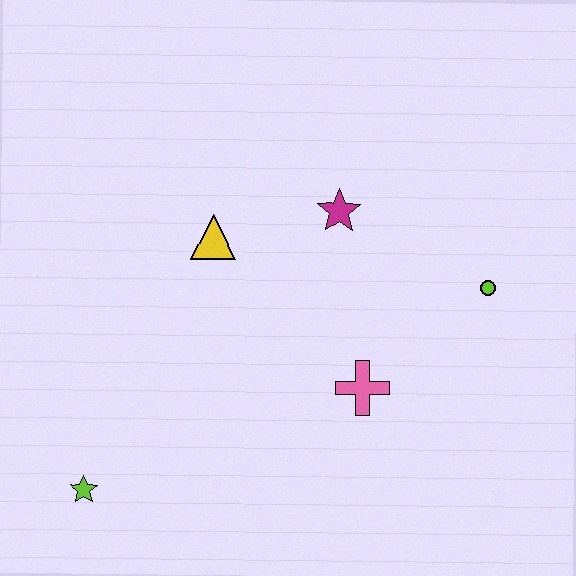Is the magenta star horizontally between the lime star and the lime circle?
Yes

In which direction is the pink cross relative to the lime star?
The pink cross is to the right of the lime star.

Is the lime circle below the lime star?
No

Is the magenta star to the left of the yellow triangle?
No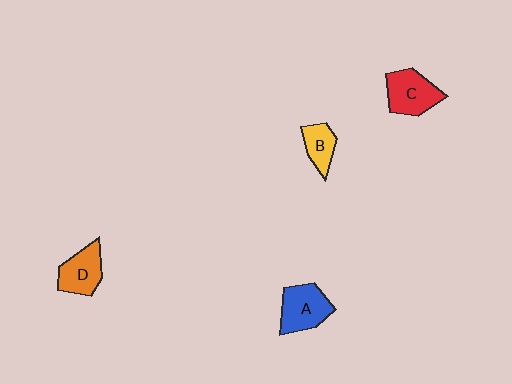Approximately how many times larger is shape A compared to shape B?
Approximately 1.6 times.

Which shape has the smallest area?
Shape B (yellow).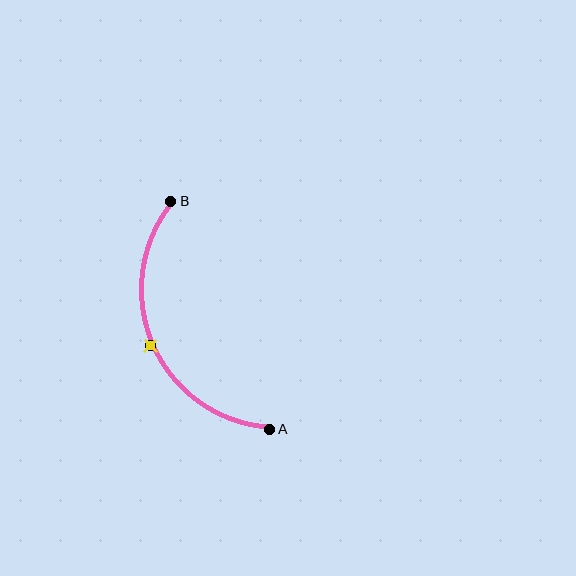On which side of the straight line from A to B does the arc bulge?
The arc bulges to the left of the straight line connecting A and B.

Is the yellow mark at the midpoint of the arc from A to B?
Yes. The yellow mark lies on the arc at equal arc-length from both A and B — it is the arc midpoint.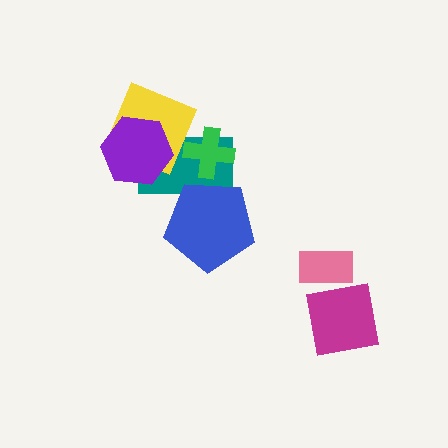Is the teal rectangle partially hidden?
Yes, it is partially covered by another shape.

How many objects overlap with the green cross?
2 objects overlap with the green cross.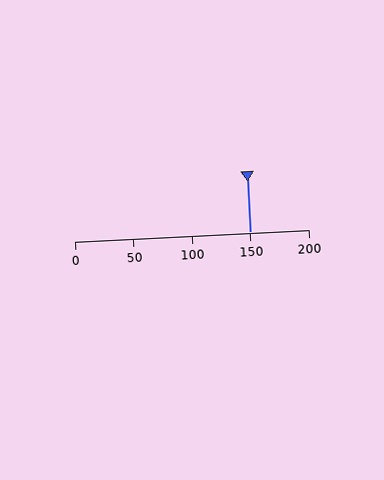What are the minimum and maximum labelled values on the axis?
The axis runs from 0 to 200.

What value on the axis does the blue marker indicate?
The marker indicates approximately 150.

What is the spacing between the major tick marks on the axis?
The major ticks are spaced 50 apart.